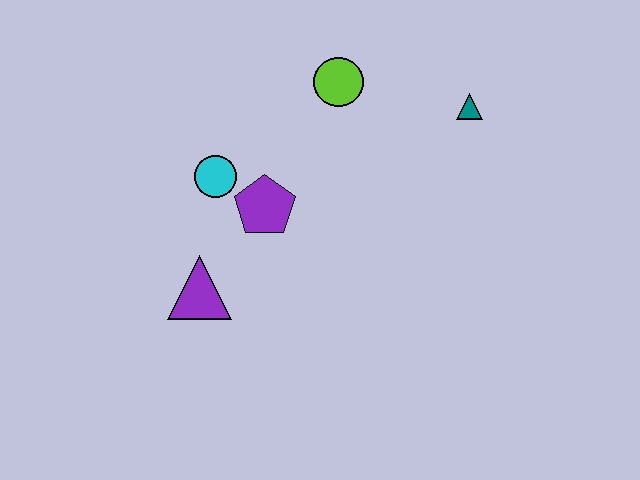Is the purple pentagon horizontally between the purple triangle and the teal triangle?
Yes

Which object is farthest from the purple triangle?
The teal triangle is farthest from the purple triangle.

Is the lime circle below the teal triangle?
No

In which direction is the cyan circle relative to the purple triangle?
The cyan circle is above the purple triangle.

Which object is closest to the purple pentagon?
The cyan circle is closest to the purple pentagon.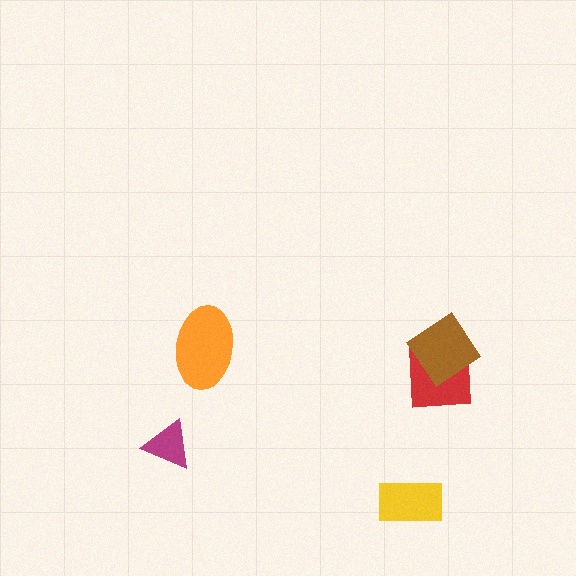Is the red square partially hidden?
Yes, it is partially covered by another shape.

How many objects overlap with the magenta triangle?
0 objects overlap with the magenta triangle.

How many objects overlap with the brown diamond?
1 object overlaps with the brown diamond.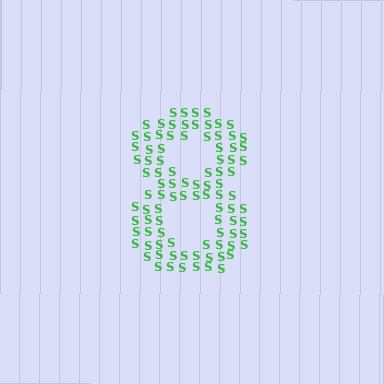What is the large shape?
The large shape is the digit 8.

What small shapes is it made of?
It is made of small letter S's.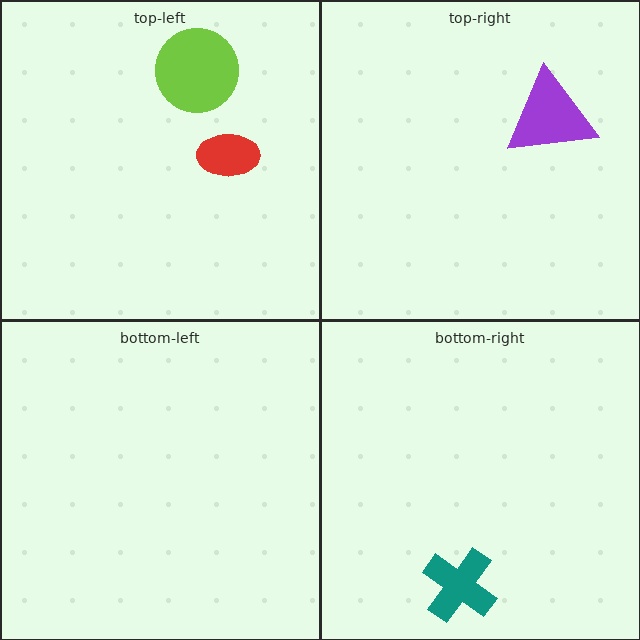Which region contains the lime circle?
The top-left region.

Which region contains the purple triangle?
The top-right region.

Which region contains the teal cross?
The bottom-right region.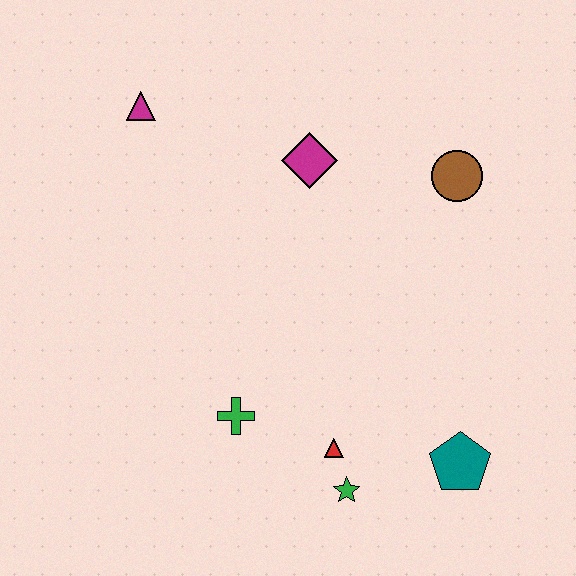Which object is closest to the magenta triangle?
The magenta diamond is closest to the magenta triangle.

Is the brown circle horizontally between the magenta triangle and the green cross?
No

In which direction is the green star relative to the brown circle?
The green star is below the brown circle.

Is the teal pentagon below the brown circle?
Yes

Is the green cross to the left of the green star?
Yes